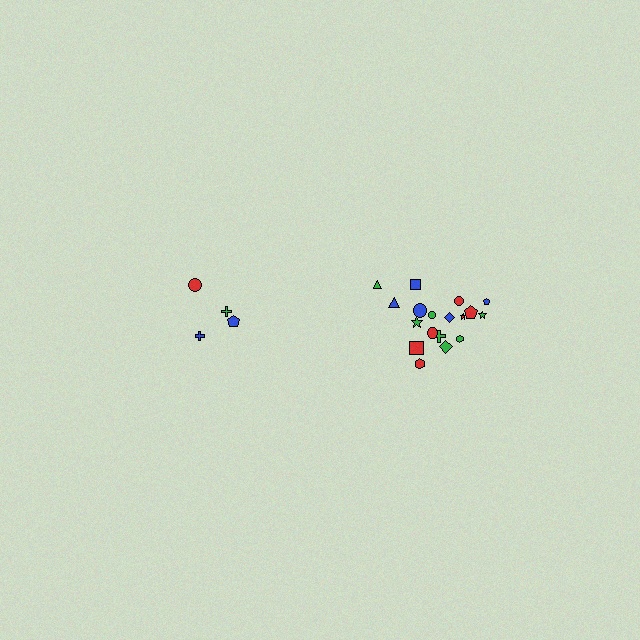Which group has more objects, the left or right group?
The right group.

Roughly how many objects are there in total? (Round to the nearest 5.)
Roughly 20 objects in total.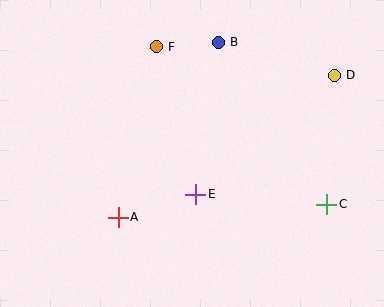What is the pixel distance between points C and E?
The distance between C and E is 131 pixels.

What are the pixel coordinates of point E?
Point E is at (196, 194).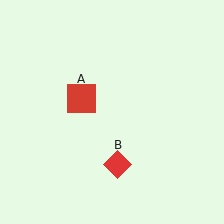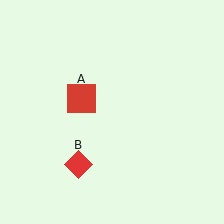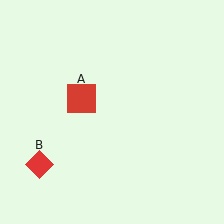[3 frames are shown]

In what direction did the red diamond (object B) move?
The red diamond (object B) moved left.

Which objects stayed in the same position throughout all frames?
Red square (object A) remained stationary.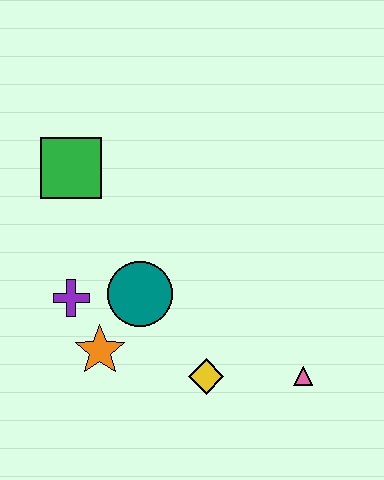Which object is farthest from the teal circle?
The pink triangle is farthest from the teal circle.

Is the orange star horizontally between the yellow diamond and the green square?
Yes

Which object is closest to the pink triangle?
The yellow diamond is closest to the pink triangle.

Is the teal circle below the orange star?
No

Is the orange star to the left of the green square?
No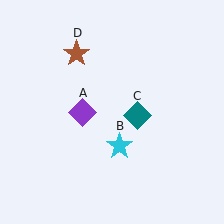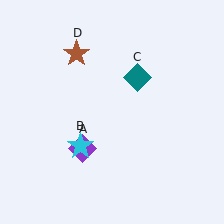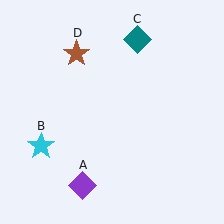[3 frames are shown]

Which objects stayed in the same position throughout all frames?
Brown star (object D) remained stationary.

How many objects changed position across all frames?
3 objects changed position: purple diamond (object A), cyan star (object B), teal diamond (object C).